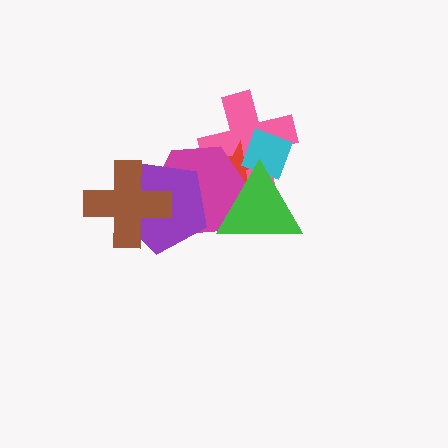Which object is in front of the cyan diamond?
The green triangle is in front of the cyan diamond.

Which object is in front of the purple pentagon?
The brown cross is in front of the purple pentagon.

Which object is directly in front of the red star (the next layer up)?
The magenta hexagon is directly in front of the red star.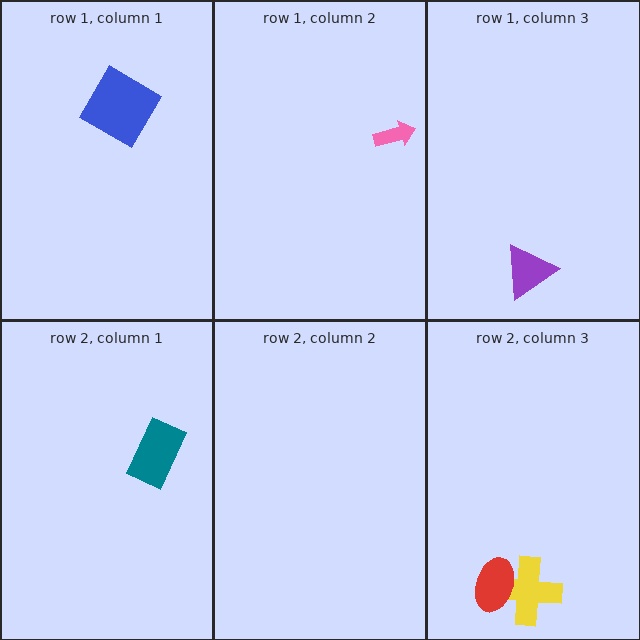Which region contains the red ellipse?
The row 2, column 3 region.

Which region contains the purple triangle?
The row 1, column 3 region.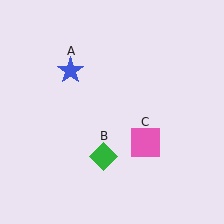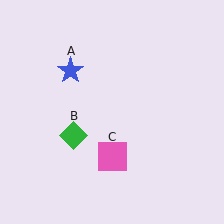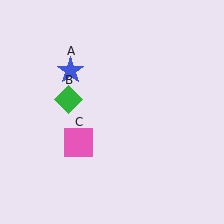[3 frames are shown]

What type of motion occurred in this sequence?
The green diamond (object B), pink square (object C) rotated clockwise around the center of the scene.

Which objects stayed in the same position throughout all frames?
Blue star (object A) remained stationary.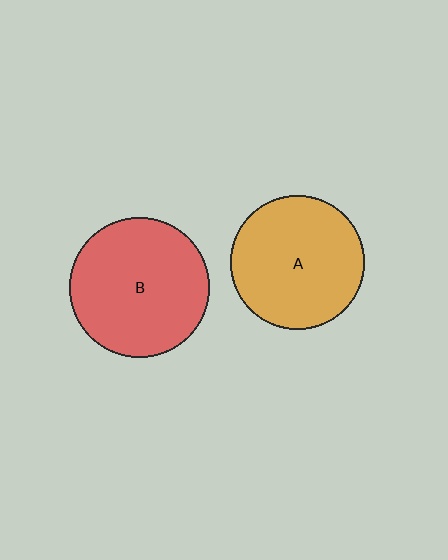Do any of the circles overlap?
No, none of the circles overlap.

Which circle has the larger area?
Circle B (red).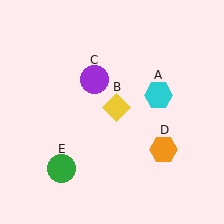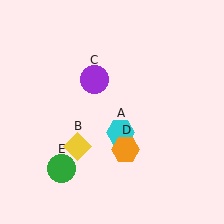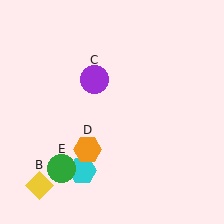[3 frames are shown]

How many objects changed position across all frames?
3 objects changed position: cyan hexagon (object A), yellow diamond (object B), orange hexagon (object D).